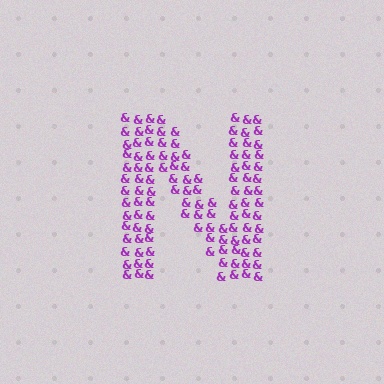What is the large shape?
The large shape is the letter N.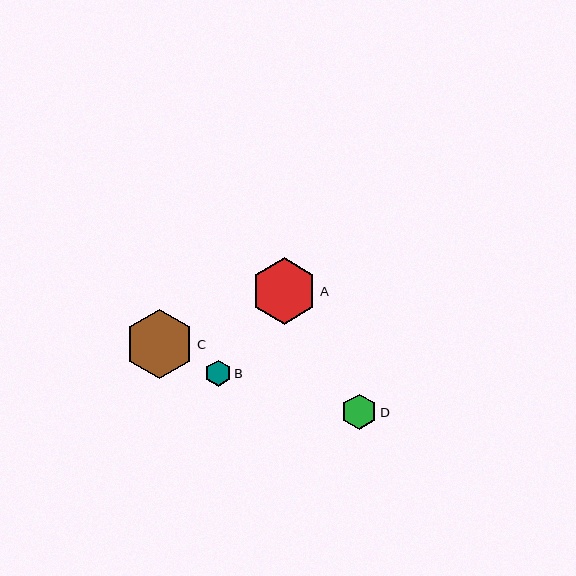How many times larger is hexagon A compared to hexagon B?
Hexagon A is approximately 2.6 times the size of hexagon B.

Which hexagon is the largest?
Hexagon C is the largest with a size of approximately 69 pixels.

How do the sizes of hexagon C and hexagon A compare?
Hexagon C and hexagon A are approximately the same size.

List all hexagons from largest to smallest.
From largest to smallest: C, A, D, B.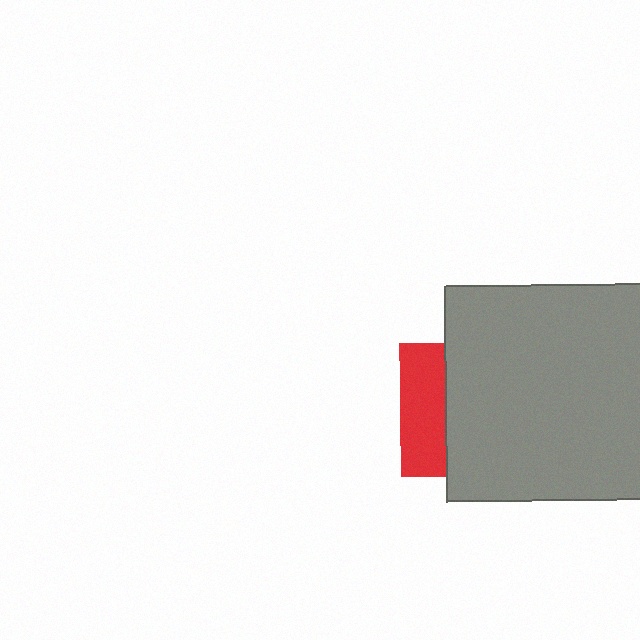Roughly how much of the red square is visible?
A small part of it is visible (roughly 33%).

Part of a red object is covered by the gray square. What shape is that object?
It is a square.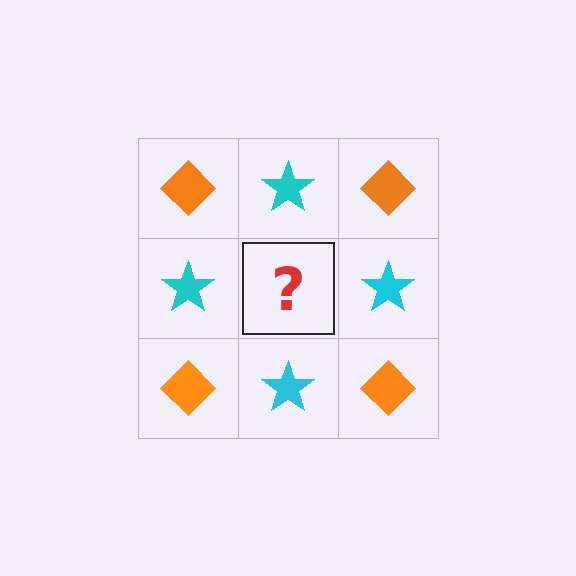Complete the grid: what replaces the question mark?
The question mark should be replaced with an orange diamond.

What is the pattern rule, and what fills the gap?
The rule is that it alternates orange diamond and cyan star in a checkerboard pattern. The gap should be filled with an orange diamond.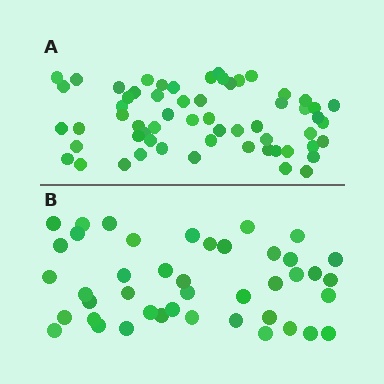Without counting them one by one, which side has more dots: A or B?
Region A (the top region) has more dots.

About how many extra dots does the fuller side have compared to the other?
Region A has approximately 15 more dots than region B.